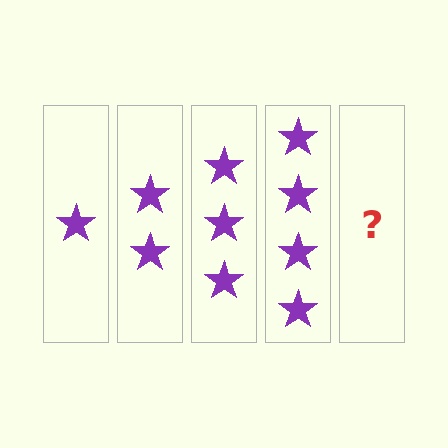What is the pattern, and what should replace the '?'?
The pattern is that each step adds one more star. The '?' should be 5 stars.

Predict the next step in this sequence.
The next step is 5 stars.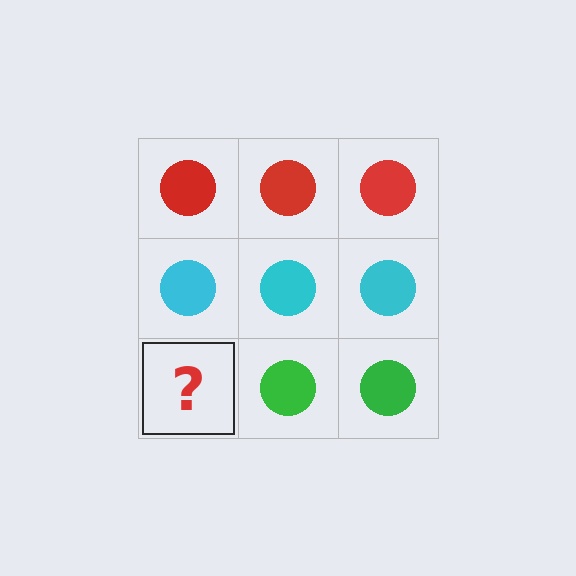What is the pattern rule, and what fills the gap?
The rule is that each row has a consistent color. The gap should be filled with a green circle.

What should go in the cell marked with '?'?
The missing cell should contain a green circle.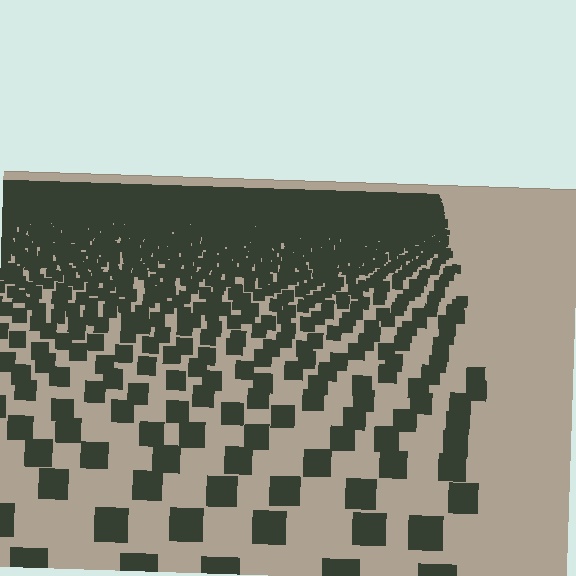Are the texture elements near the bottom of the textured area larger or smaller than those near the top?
Larger. Near the bottom, elements are closer to the viewer and appear at a bigger on-screen size.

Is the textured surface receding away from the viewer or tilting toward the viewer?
The surface is receding away from the viewer. Texture elements get smaller and denser toward the top.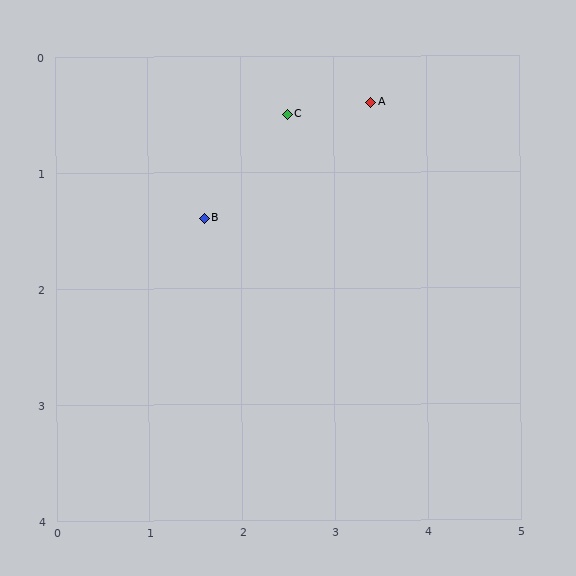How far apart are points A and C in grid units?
Points A and C are about 0.9 grid units apart.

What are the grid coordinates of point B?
Point B is at approximately (1.6, 1.4).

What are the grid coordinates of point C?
Point C is at approximately (2.5, 0.5).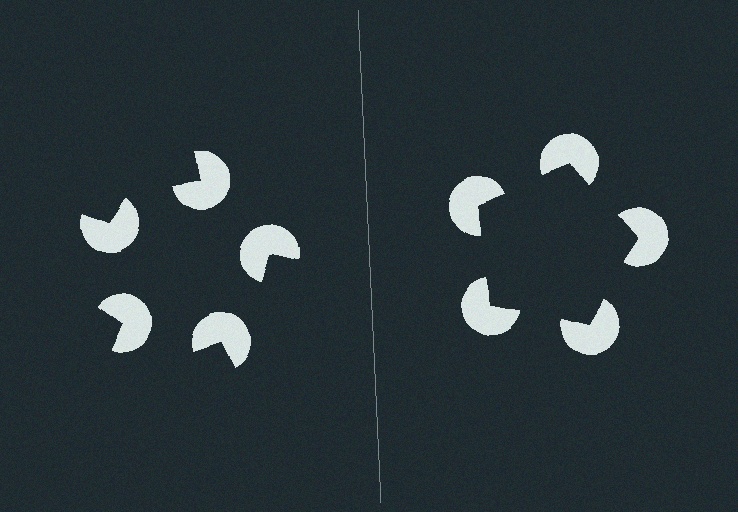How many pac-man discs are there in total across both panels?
10 — 5 on each side.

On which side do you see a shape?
An illusory pentagon appears on the right side. On the left side the wedge cuts are rotated, so no coherent shape forms.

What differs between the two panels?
The pac-man discs are positioned identically on both sides; only the wedge orientations differ. On the right they align to a pentagon; on the left they are misaligned.